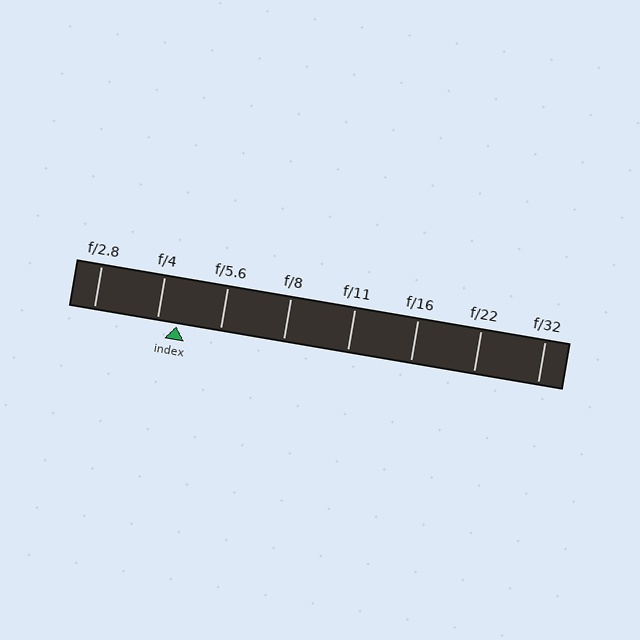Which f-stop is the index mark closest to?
The index mark is closest to f/4.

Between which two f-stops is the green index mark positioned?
The index mark is between f/4 and f/5.6.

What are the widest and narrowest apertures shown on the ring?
The widest aperture shown is f/2.8 and the narrowest is f/32.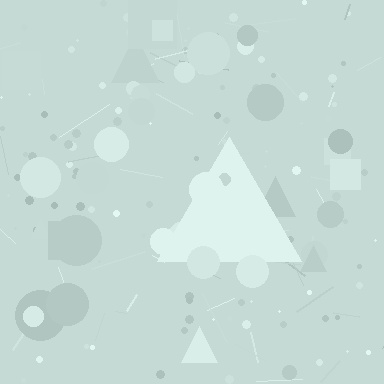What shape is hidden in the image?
A triangle is hidden in the image.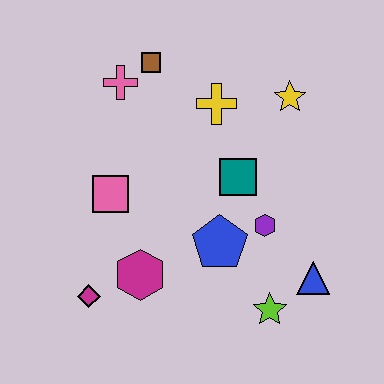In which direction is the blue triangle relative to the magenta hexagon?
The blue triangle is to the right of the magenta hexagon.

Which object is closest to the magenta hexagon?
The magenta diamond is closest to the magenta hexagon.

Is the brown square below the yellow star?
No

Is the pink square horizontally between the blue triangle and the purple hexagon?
No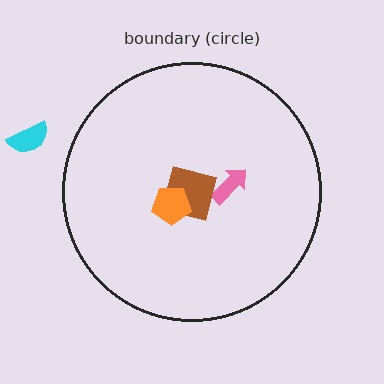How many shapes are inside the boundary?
3 inside, 1 outside.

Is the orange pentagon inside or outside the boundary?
Inside.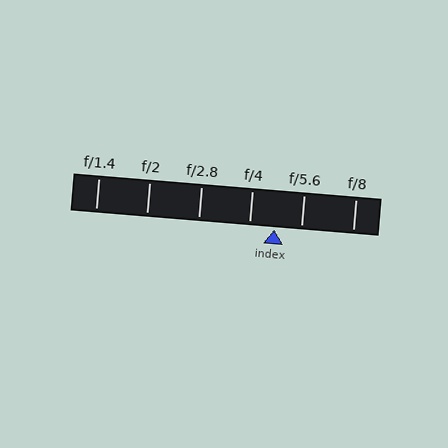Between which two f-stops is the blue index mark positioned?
The index mark is between f/4 and f/5.6.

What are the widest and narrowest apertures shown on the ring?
The widest aperture shown is f/1.4 and the narrowest is f/8.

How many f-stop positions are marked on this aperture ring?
There are 6 f-stop positions marked.